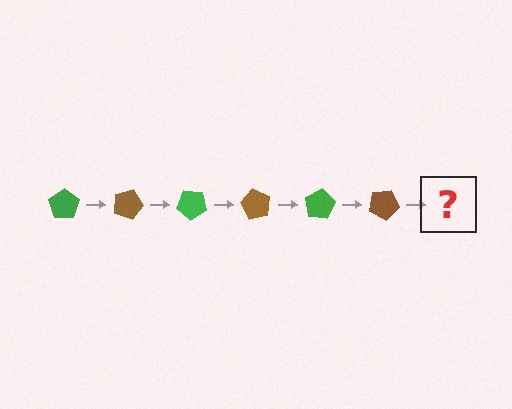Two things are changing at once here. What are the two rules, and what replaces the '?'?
The two rules are that it rotates 20 degrees each step and the color cycles through green and brown. The '?' should be a green pentagon, rotated 120 degrees from the start.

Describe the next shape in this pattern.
It should be a green pentagon, rotated 120 degrees from the start.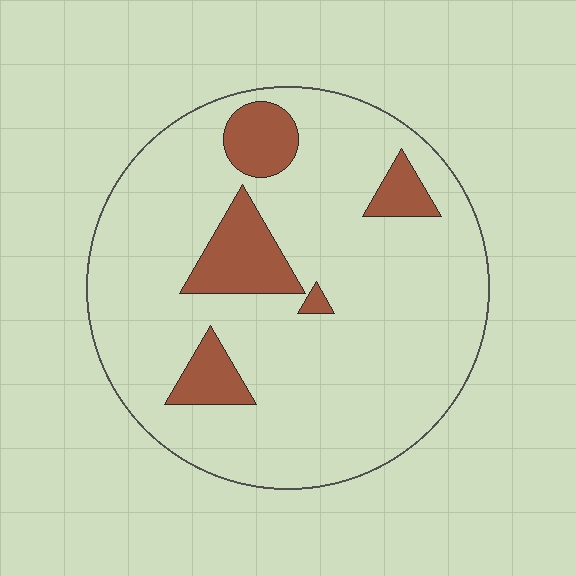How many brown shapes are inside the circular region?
5.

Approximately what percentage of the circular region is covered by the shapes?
Approximately 15%.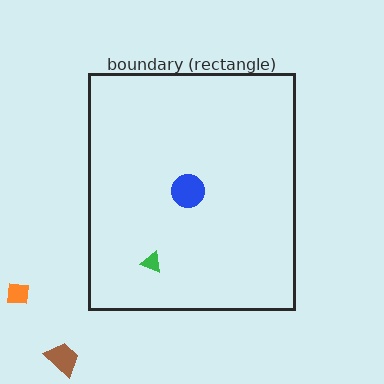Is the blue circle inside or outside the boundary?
Inside.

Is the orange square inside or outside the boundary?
Outside.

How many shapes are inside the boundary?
2 inside, 2 outside.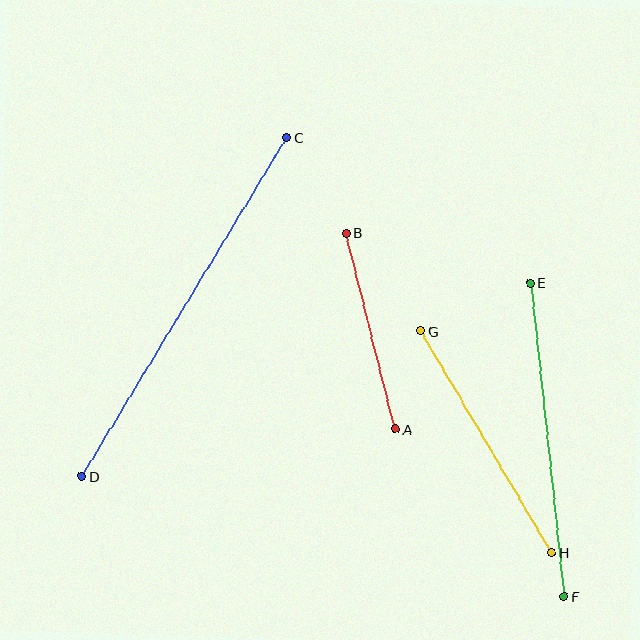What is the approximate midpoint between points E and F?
The midpoint is at approximately (547, 440) pixels.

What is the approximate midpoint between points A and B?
The midpoint is at approximately (371, 331) pixels.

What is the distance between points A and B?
The distance is approximately 203 pixels.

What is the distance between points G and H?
The distance is approximately 258 pixels.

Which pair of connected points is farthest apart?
Points C and D are farthest apart.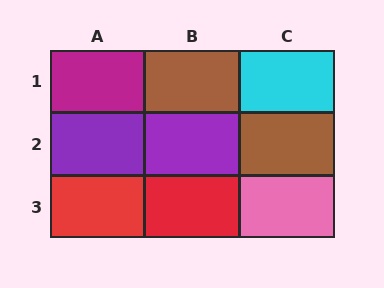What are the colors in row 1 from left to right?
Magenta, brown, cyan.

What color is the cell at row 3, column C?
Pink.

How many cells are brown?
2 cells are brown.